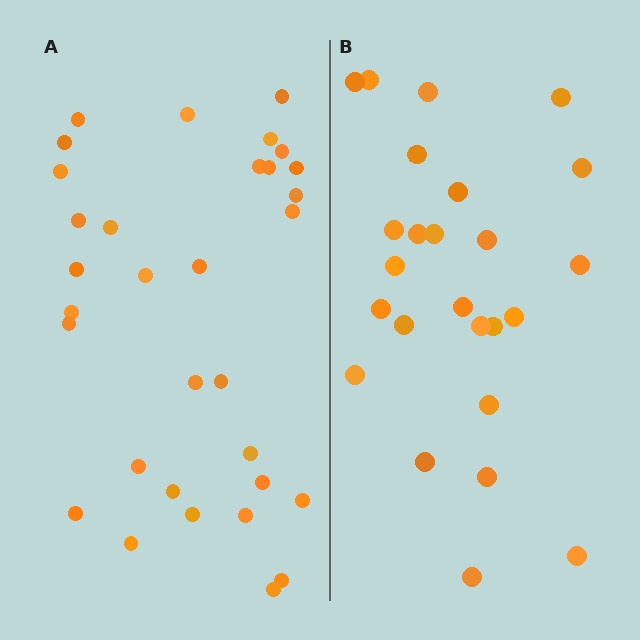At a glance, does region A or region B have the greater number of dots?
Region A (the left region) has more dots.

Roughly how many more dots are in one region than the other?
Region A has roughly 8 or so more dots than region B.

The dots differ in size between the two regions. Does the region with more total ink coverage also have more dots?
No. Region B has more total ink coverage because its dots are larger, but region A actually contains more individual dots. Total area can be misleading — the number of items is what matters here.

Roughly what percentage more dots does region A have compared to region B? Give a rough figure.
About 30% more.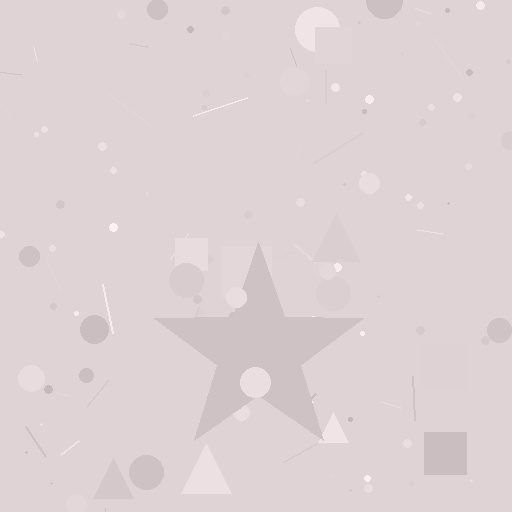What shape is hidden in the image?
A star is hidden in the image.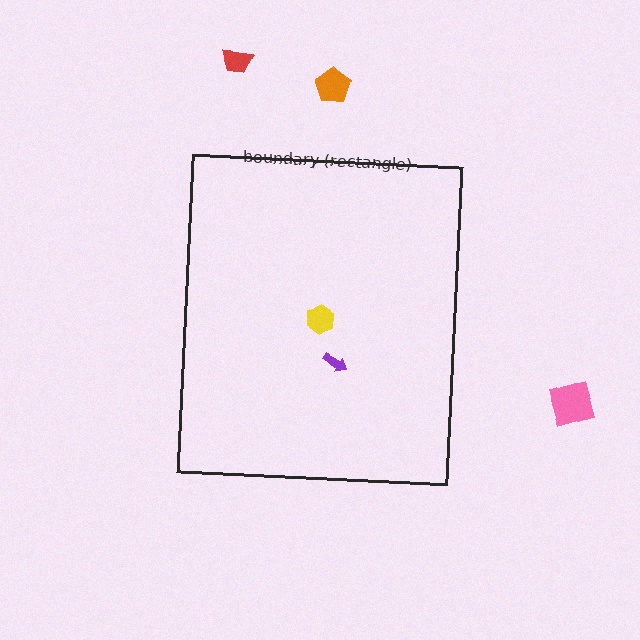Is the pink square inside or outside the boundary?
Outside.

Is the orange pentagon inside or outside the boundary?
Outside.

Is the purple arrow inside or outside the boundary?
Inside.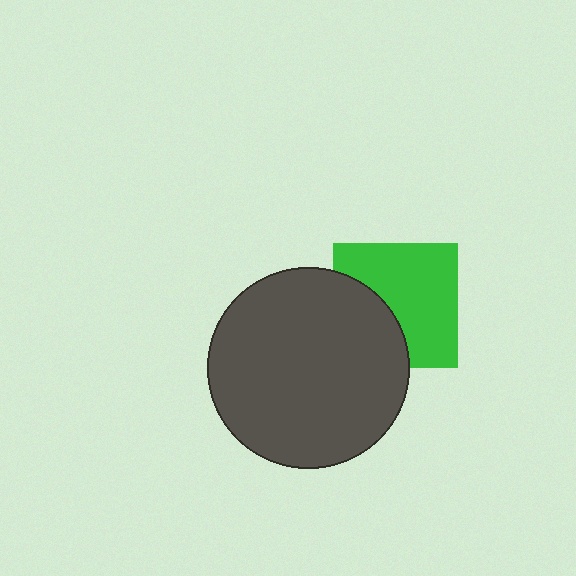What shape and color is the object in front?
The object in front is a dark gray circle.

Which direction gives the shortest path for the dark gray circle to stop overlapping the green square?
Moving left gives the shortest separation.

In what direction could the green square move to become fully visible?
The green square could move right. That would shift it out from behind the dark gray circle entirely.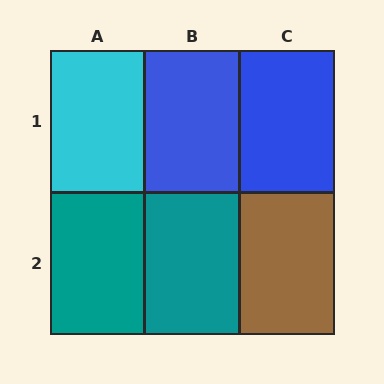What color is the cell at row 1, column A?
Cyan.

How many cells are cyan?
1 cell is cyan.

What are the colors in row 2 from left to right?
Teal, teal, brown.